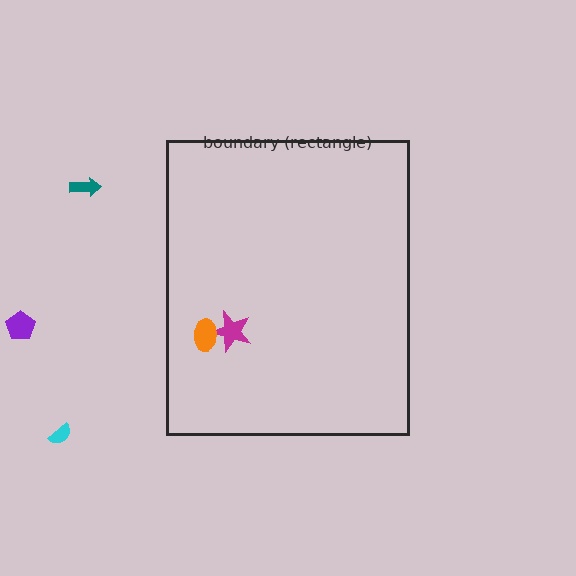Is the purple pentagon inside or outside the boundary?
Outside.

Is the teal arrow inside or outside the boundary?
Outside.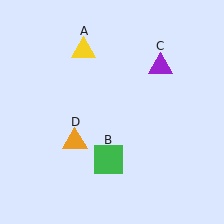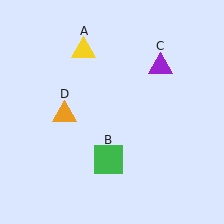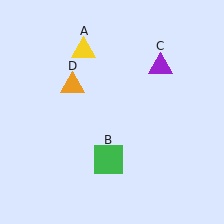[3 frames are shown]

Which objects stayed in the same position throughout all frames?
Yellow triangle (object A) and green square (object B) and purple triangle (object C) remained stationary.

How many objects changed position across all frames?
1 object changed position: orange triangle (object D).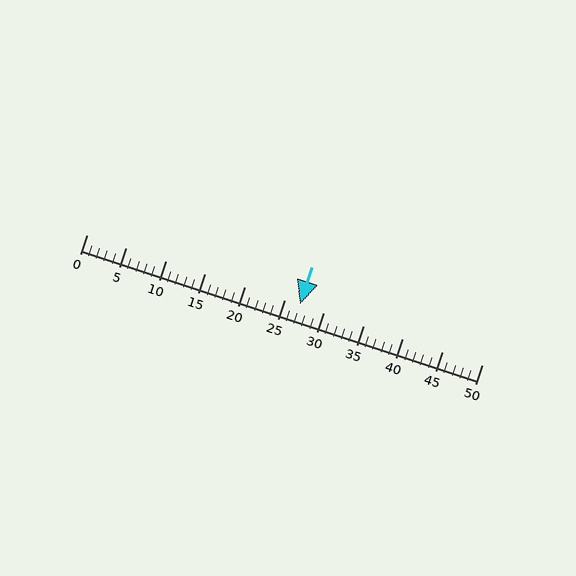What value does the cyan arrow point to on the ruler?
The cyan arrow points to approximately 27.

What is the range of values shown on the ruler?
The ruler shows values from 0 to 50.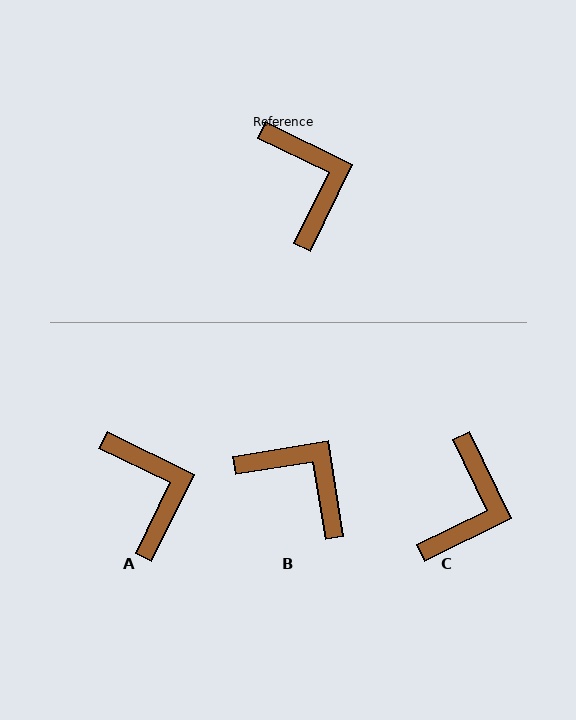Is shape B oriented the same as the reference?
No, it is off by about 35 degrees.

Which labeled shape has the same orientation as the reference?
A.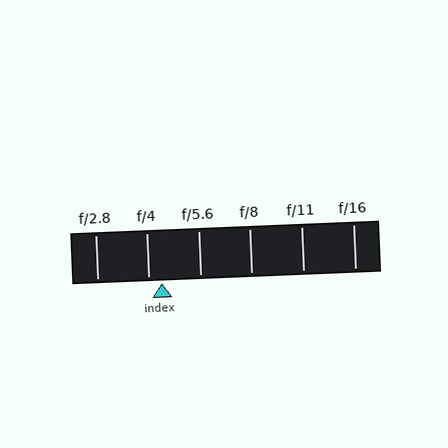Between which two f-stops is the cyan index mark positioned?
The index mark is between f/4 and f/5.6.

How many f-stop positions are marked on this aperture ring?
There are 6 f-stop positions marked.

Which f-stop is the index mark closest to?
The index mark is closest to f/4.